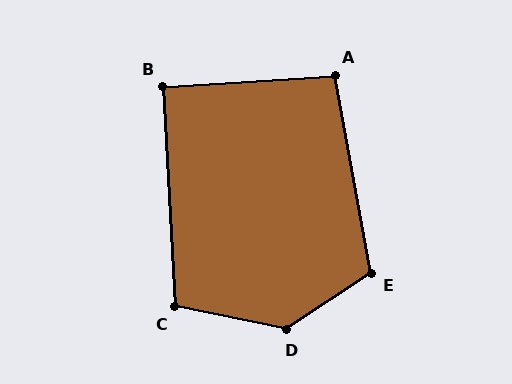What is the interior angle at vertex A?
Approximately 97 degrees (obtuse).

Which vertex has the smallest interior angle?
B, at approximately 90 degrees.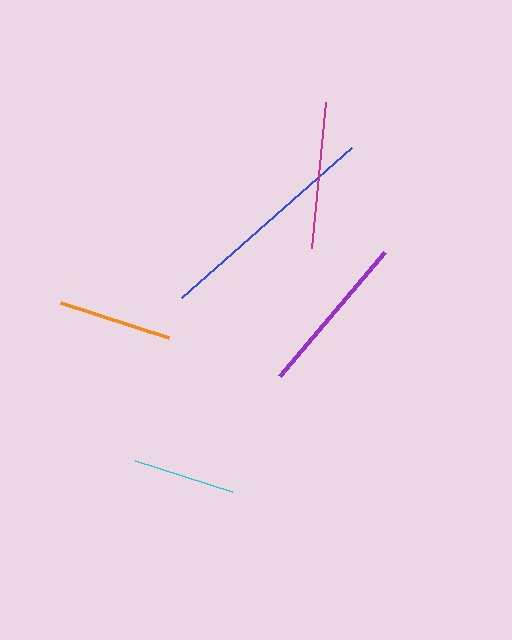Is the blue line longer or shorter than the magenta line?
The blue line is longer than the magenta line.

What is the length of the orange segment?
The orange segment is approximately 114 pixels long.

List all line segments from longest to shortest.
From longest to shortest: blue, purple, magenta, orange, cyan.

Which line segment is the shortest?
The cyan line is the shortest at approximately 102 pixels.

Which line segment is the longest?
The blue line is the longest at approximately 227 pixels.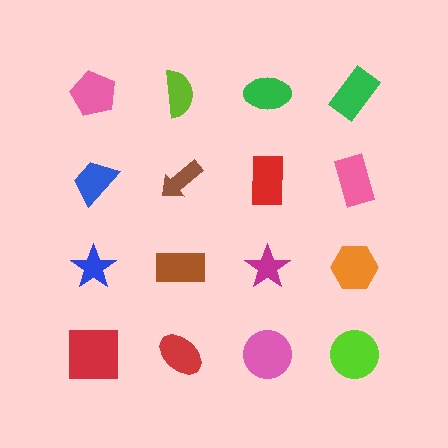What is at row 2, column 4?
A pink rectangle.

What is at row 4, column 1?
A red square.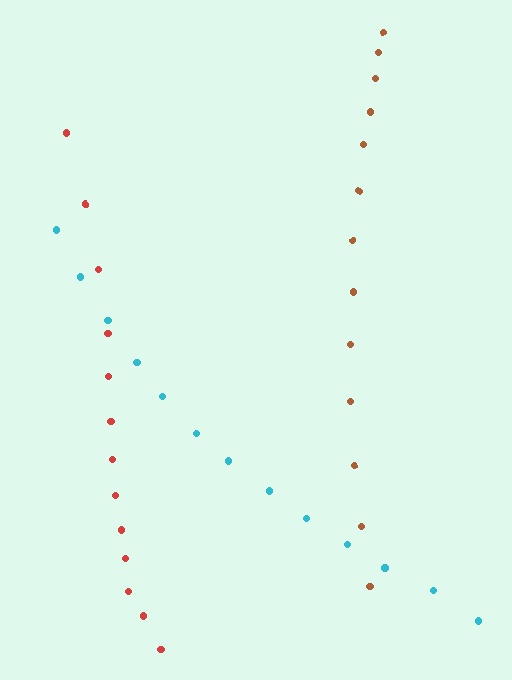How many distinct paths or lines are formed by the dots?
There are 3 distinct paths.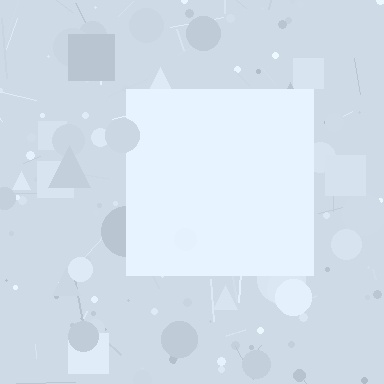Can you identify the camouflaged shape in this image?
The camouflaged shape is a square.